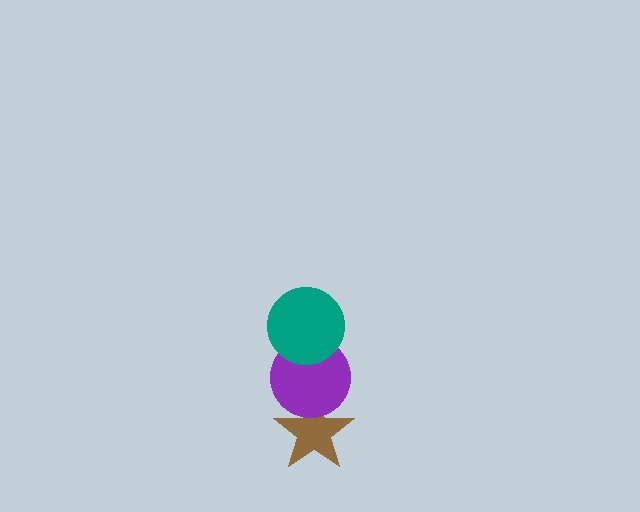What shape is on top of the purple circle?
The teal circle is on top of the purple circle.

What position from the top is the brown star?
The brown star is 3rd from the top.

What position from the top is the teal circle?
The teal circle is 1st from the top.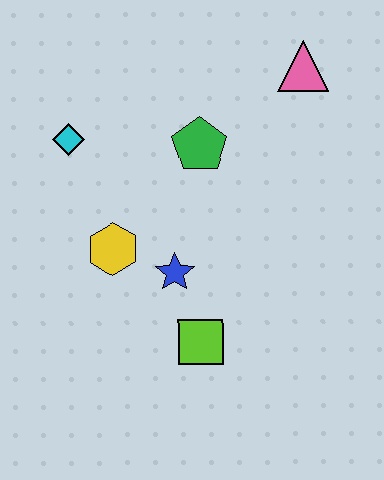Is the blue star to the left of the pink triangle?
Yes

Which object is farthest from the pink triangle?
The lime square is farthest from the pink triangle.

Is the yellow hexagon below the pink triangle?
Yes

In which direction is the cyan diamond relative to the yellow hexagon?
The cyan diamond is above the yellow hexagon.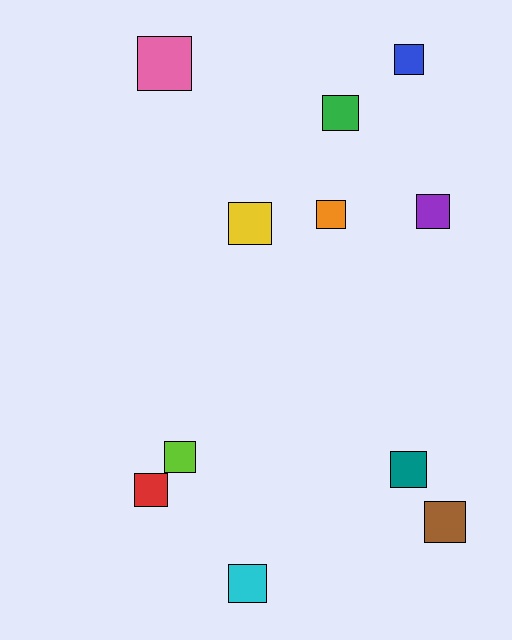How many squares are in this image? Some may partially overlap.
There are 11 squares.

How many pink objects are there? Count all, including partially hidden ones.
There is 1 pink object.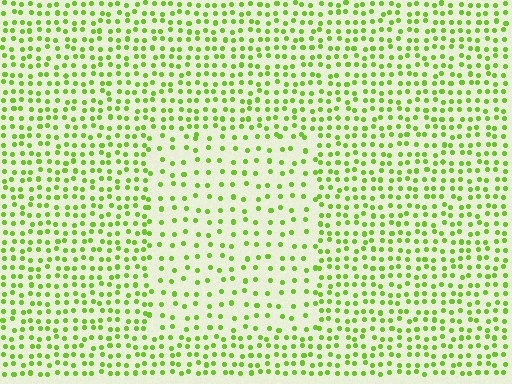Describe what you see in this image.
The image contains small lime elements arranged at two different densities. A rectangle-shaped region is visible where the elements are less densely packed than the surrounding area.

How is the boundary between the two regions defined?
The boundary is defined by a change in element density (approximately 1.9x ratio). All elements are the same color, size, and shape.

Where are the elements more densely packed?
The elements are more densely packed outside the rectangle boundary.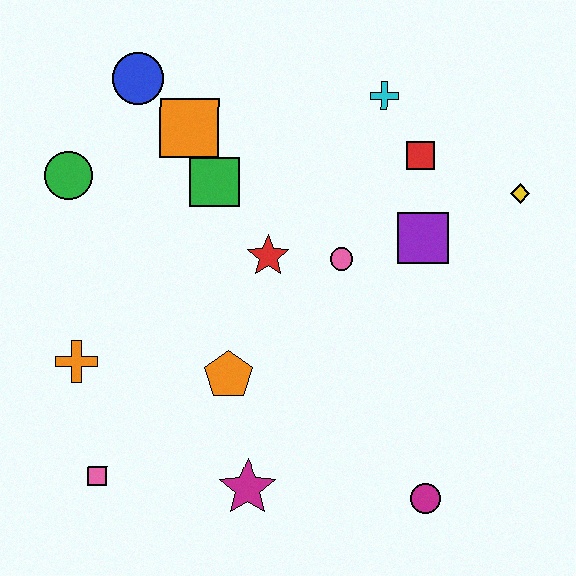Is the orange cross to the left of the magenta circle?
Yes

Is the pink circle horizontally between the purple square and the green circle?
Yes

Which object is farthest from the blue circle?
The magenta circle is farthest from the blue circle.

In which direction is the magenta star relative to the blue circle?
The magenta star is below the blue circle.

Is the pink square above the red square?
No